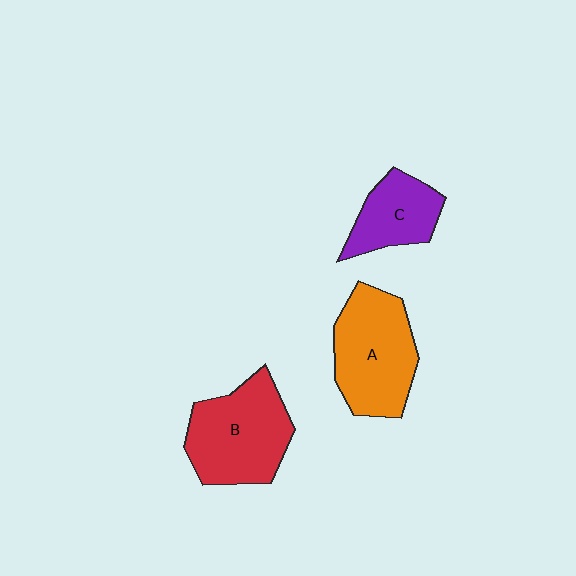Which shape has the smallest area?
Shape C (purple).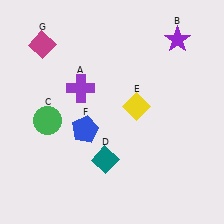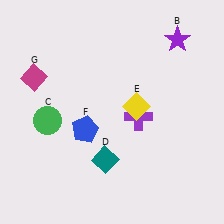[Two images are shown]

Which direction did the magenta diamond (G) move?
The magenta diamond (G) moved down.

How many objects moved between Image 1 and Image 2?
2 objects moved between the two images.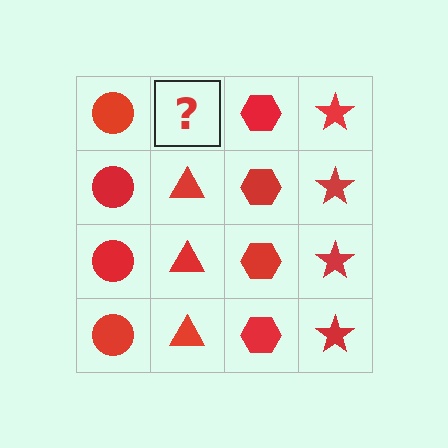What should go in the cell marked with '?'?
The missing cell should contain a red triangle.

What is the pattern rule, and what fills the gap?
The rule is that each column has a consistent shape. The gap should be filled with a red triangle.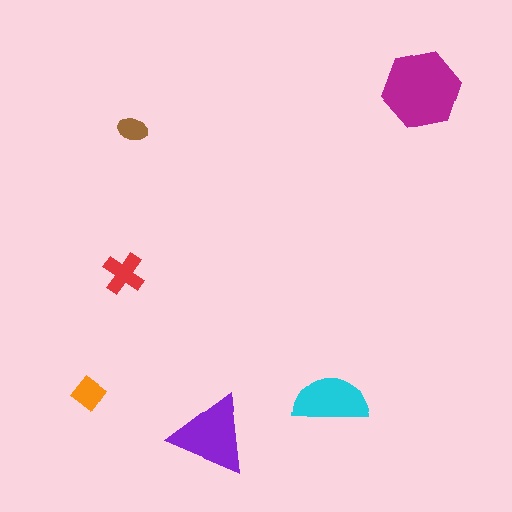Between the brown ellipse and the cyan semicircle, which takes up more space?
The cyan semicircle.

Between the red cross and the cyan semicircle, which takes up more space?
The cyan semicircle.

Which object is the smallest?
The brown ellipse.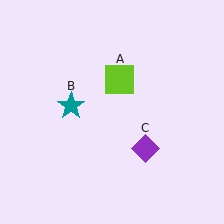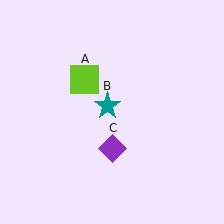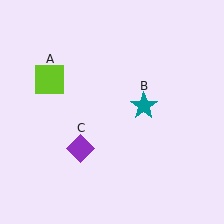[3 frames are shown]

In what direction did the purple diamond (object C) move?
The purple diamond (object C) moved left.